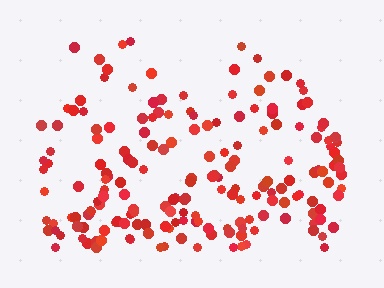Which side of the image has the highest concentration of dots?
The bottom.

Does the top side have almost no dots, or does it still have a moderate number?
Still a moderate number, just noticeably fewer than the bottom.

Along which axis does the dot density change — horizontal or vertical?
Vertical.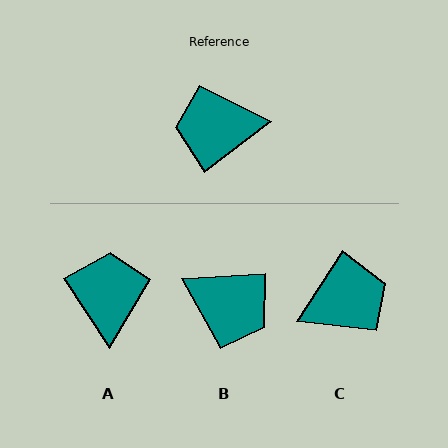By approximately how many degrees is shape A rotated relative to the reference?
Approximately 94 degrees clockwise.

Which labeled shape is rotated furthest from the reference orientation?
C, about 160 degrees away.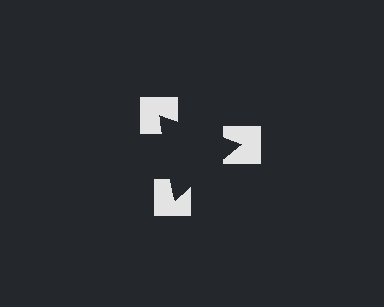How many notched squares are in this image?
There are 3 — one at each vertex of the illusory triangle.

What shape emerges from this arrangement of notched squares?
An illusory triangle — its edges are inferred from the aligned wedge cuts in the notched squares, not physically drawn.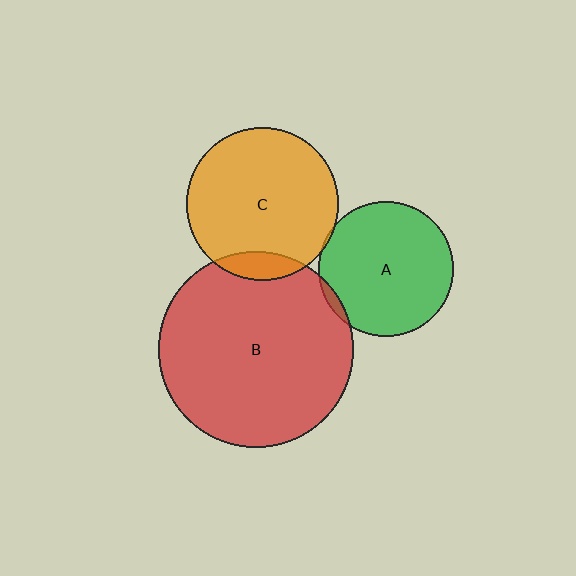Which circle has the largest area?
Circle B (red).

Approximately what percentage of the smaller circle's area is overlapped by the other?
Approximately 5%.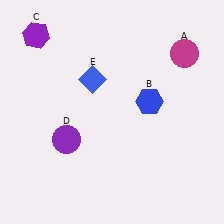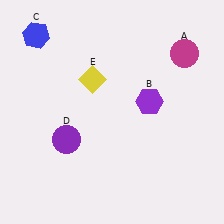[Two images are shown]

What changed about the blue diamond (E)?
In Image 1, E is blue. In Image 2, it changed to yellow.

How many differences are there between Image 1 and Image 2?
There are 3 differences between the two images.